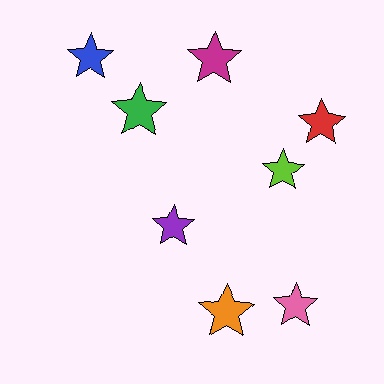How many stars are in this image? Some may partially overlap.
There are 8 stars.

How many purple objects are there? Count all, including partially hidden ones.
There is 1 purple object.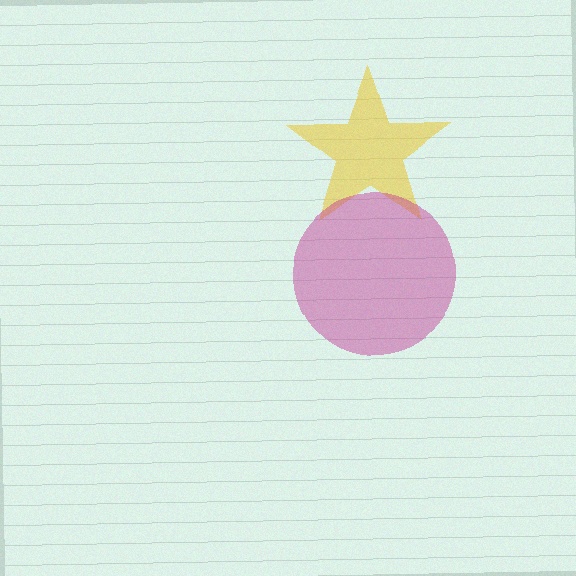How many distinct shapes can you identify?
There are 2 distinct shapes: a yellow star, a magenta circle.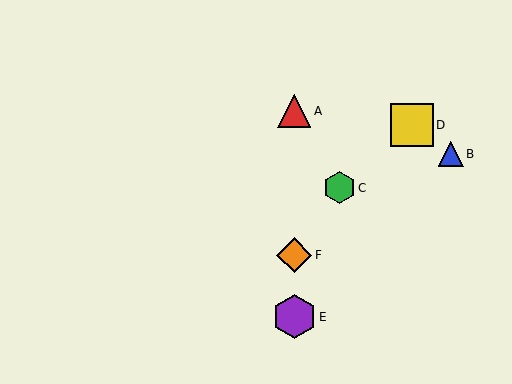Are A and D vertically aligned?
No, A is at x≈294 and D is at x≈412.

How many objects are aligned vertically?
3 objects (A, E, F) are aligned vertically.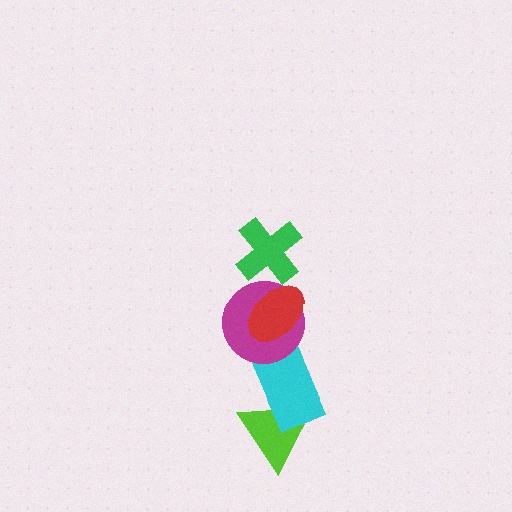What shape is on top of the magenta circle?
The red ellipse is on top of the magenta circle.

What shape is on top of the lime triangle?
The cyan rectangle is on top of the lime triangle.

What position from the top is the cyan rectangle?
The cyan rectangle is 4th from the top.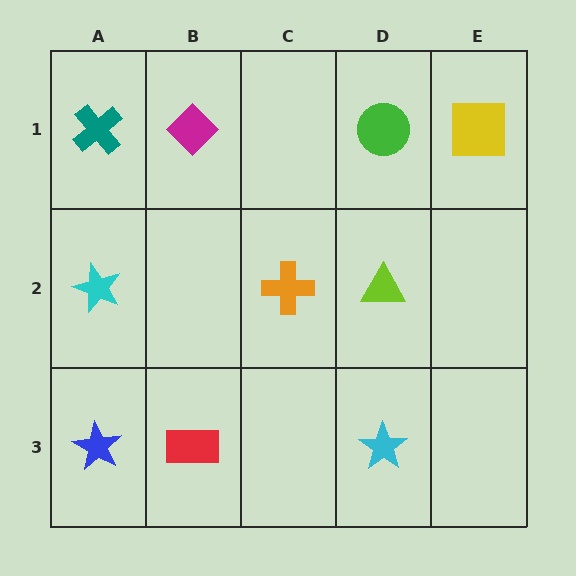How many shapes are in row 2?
3 shapes.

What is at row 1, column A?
A teal cross.